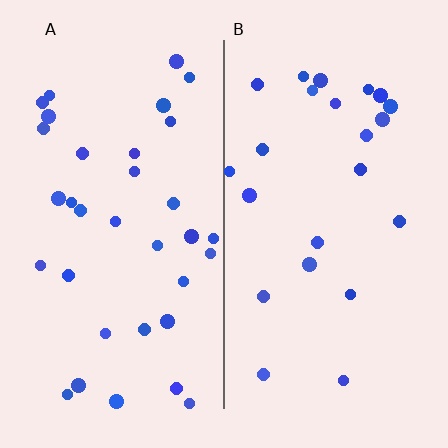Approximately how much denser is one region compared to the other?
Approximately 1.5× — region A over region B.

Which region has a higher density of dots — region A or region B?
A (the left).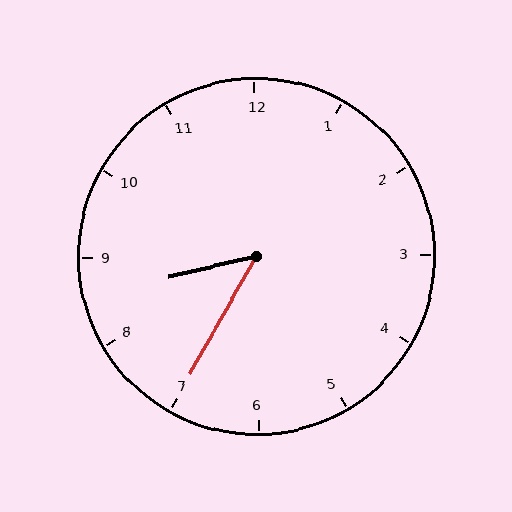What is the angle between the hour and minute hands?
Approximately 48 degrees.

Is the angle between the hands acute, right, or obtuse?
It is acute.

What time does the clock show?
8:35.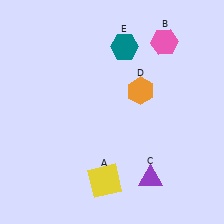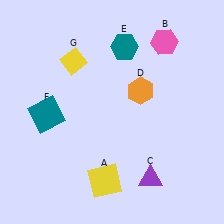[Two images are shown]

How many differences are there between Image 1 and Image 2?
There are 2 differences between the two images.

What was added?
A teal square (F), a yellow diamond (G) were added in Image 2.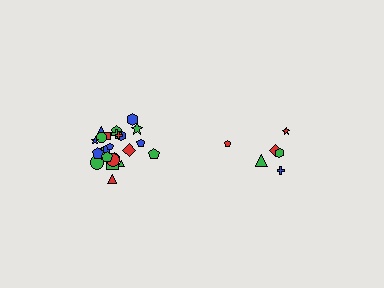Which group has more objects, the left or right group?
The left group.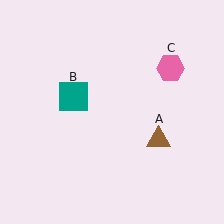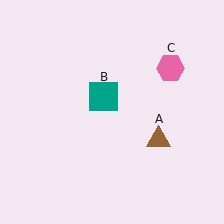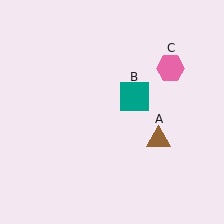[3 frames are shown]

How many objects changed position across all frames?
1 object changed position: teal square (object B).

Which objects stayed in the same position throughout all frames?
Brown triangle (object A) and pink hexagon (object C) remained stationary.